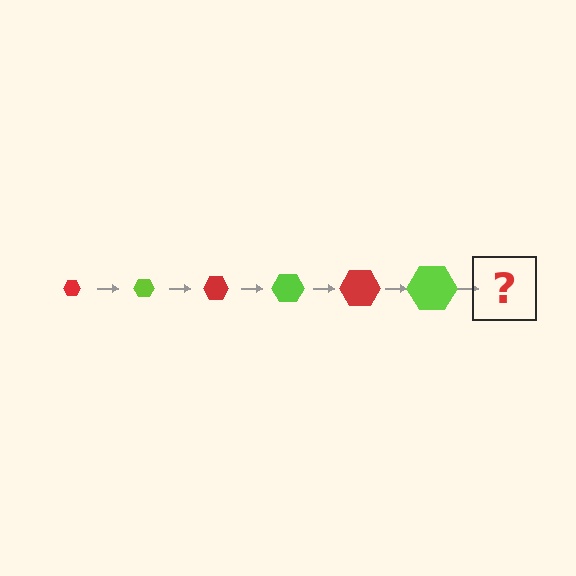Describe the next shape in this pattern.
It should be a red hexagon, larger than the previous one.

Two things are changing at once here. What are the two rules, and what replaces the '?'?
The two rules are that the hexagon grows larger each step and the color cycles through red and lime. The '?' should be a red hexagon, larger than the previous one.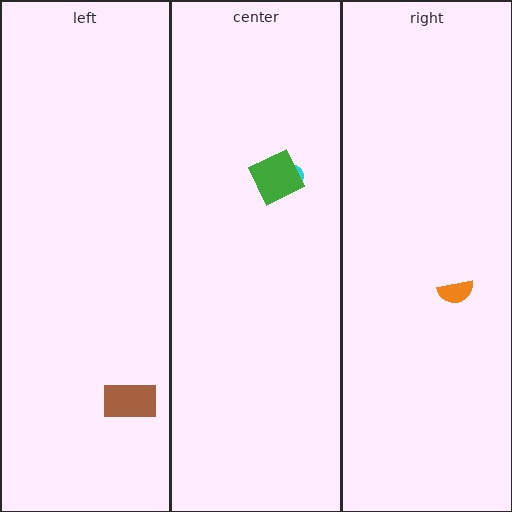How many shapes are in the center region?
2.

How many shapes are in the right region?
1.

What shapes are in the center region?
The cyan ellipse, the green diamond.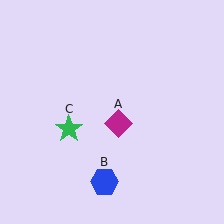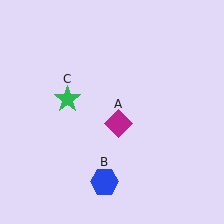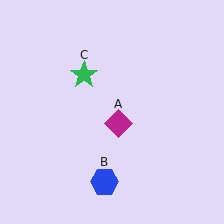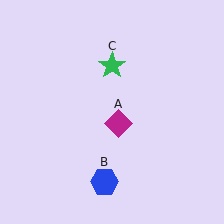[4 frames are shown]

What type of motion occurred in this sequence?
The green star (object C) rotated clockwise around the center of the scene.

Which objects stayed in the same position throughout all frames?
Magenta diamond (object A) and blue hexagon (object B) remained stationary.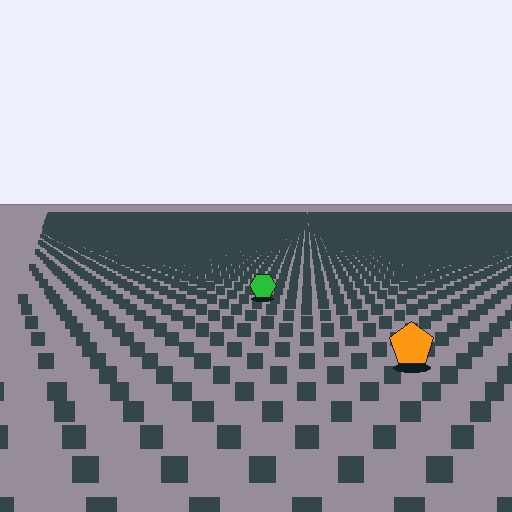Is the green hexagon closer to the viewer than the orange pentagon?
No. The orange pentagon is closer — you can tell from the texture gradient: the ground texture is coarser near it.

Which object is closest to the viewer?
The orange pentagon is closest. The texture marks near it are larger and more spread out.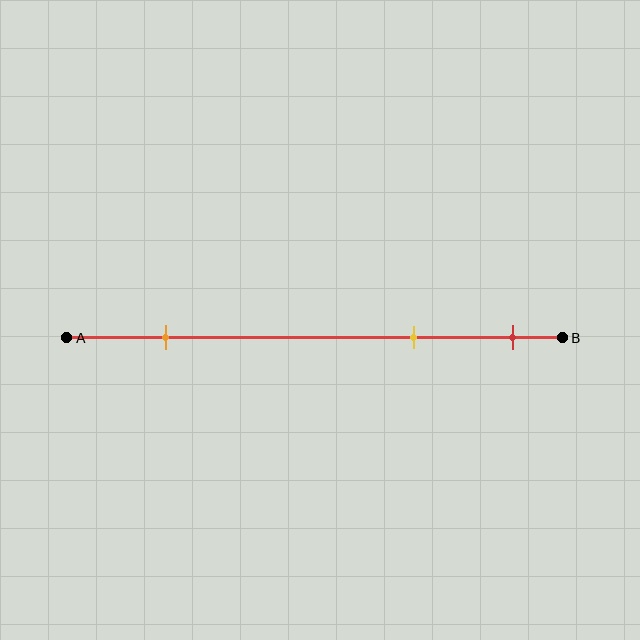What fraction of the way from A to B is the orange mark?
The orange mark is approximately 20% (0.2) of the way from A to B.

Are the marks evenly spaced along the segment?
No, the marks are not evenly spaced.